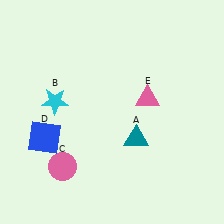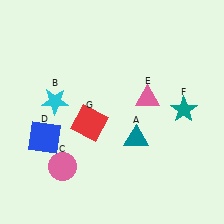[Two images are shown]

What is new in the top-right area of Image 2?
A teal star (F) was added in the top-right area of Image 2.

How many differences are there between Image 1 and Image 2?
There are 2 differences between the two images.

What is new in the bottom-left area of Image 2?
A red square (G) was added in the bottom-left area of Image 2.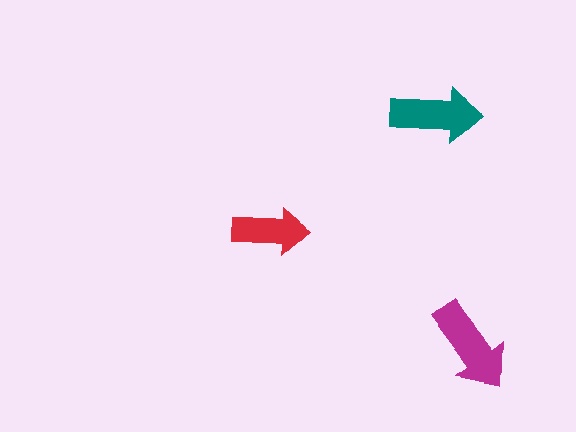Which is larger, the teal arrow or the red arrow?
The teal one.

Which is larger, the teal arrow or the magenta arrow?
The magenta one.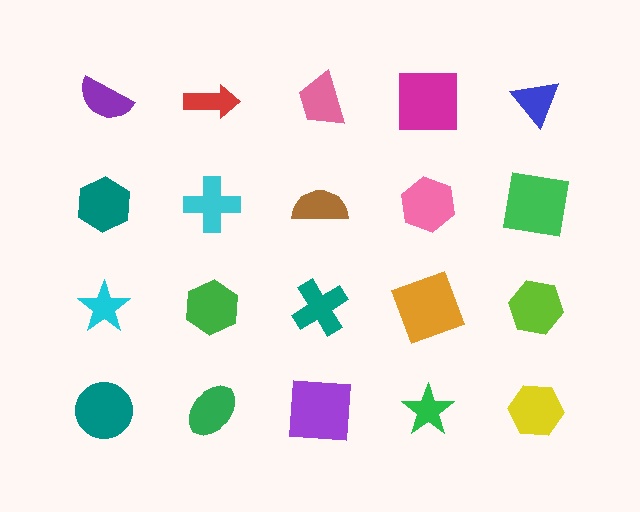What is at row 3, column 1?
A cyan star.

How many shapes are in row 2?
5 shapes.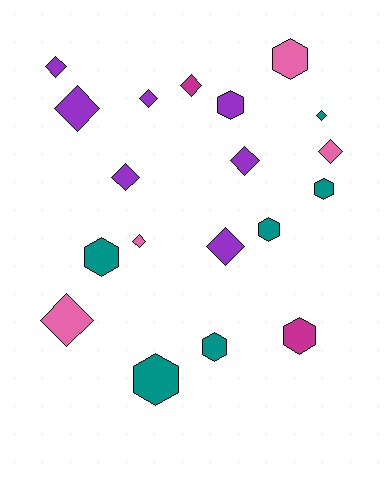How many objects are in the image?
There are 19 objects.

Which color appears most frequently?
Purple, with 7 objects.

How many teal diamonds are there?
There is 1 teal diamond.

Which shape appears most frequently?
Diamond, with 11 objects.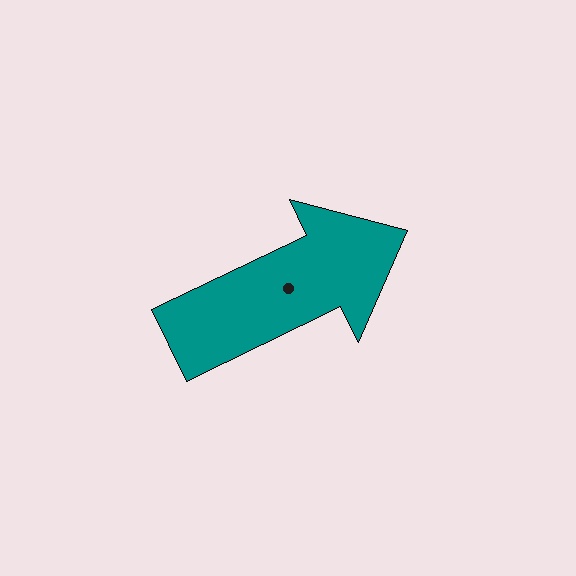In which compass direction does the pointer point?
Northeast.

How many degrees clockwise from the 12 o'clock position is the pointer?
Approximately 64 degrees.